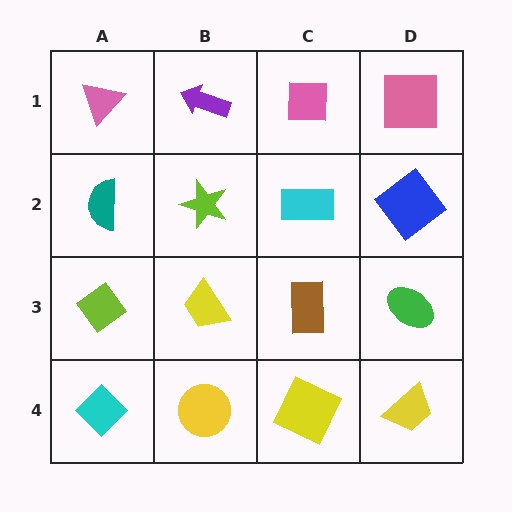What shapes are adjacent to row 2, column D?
A pink square (row 1, column D), a green ellipse (row 3, column D), a cyan rectangle (row 2, column C).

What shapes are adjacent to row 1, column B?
A lime star (row 2, column B), a pink triangle (row 1, column A), a pink square (row 1, column C).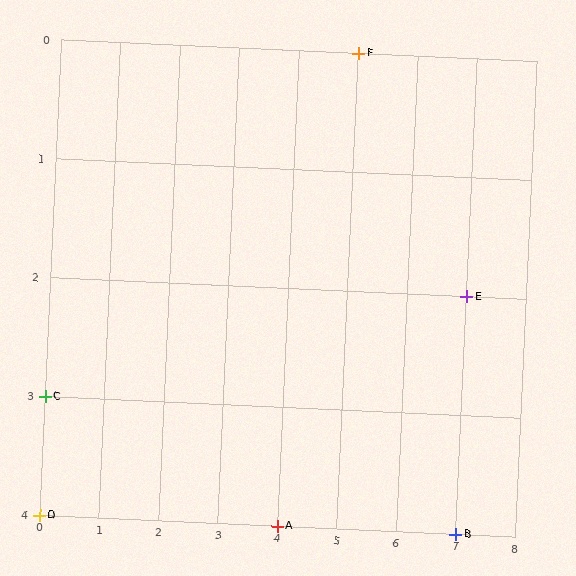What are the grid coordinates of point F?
Point F is at grid coordinates (5, 0).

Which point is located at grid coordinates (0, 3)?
Point C is at (0, 3).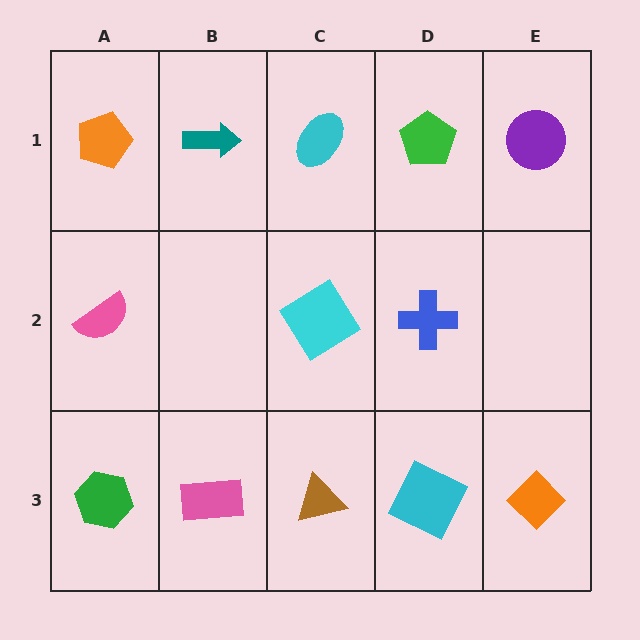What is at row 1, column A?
An orange pentagon.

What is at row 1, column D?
A green pentagon.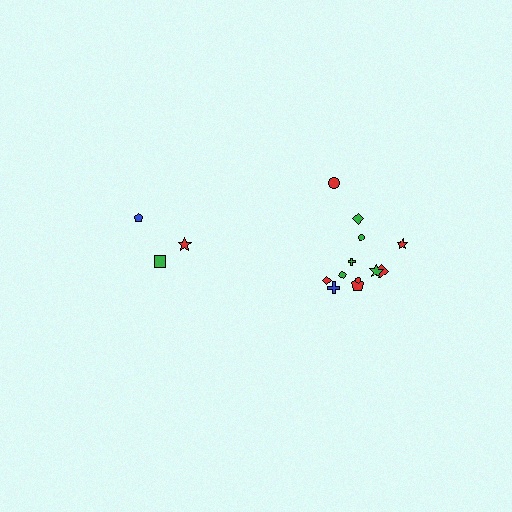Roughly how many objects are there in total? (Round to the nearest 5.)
Roughly 15 objects in total.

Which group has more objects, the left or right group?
The right group.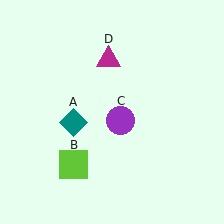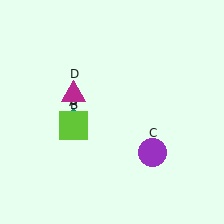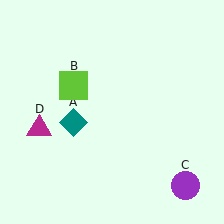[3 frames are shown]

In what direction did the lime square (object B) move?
The lime square (object B) moved up.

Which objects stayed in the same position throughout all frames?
Teal diamond (object A) remained stationary.